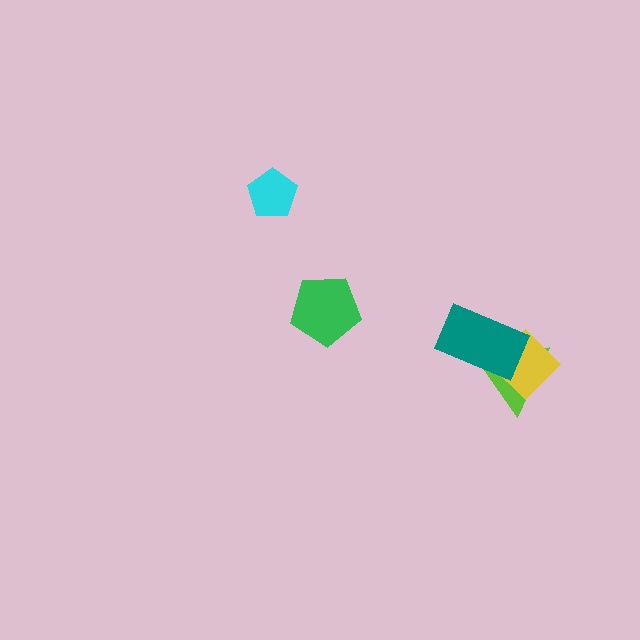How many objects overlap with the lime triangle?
2 objects overlap with the lime triangle.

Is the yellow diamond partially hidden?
Yes, it is partially covered by another shape.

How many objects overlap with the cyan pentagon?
0 objects overlap with the cyan pentagon.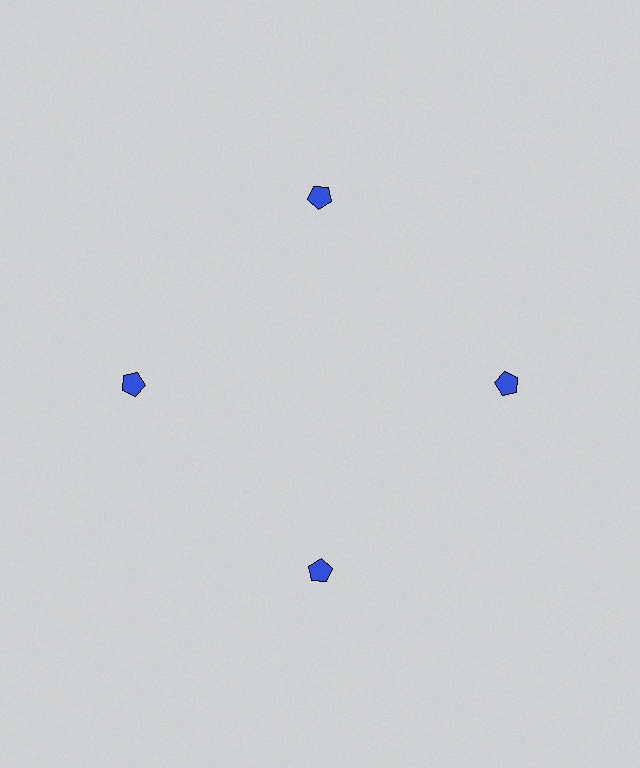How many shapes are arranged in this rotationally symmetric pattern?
There are 4 shapes, arranged in 4 groups of 1.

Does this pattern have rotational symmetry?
Yes, this pattern has 4-fold rotational symmetry. It looks the same after rotating 90 degrees around the center.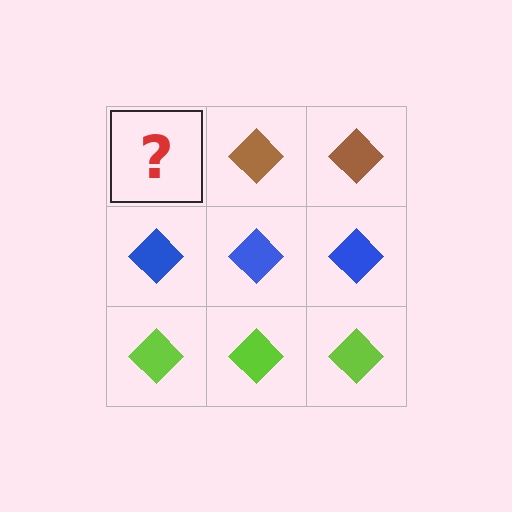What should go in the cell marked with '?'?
The missing cell should contain a brown diamond.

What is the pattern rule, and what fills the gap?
The rule is that each row has a consistent color. The gap should be filled with a brown diamond.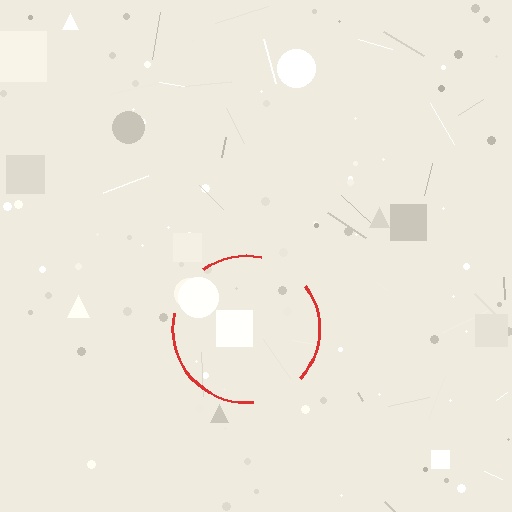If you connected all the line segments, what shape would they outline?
They would outline a circle.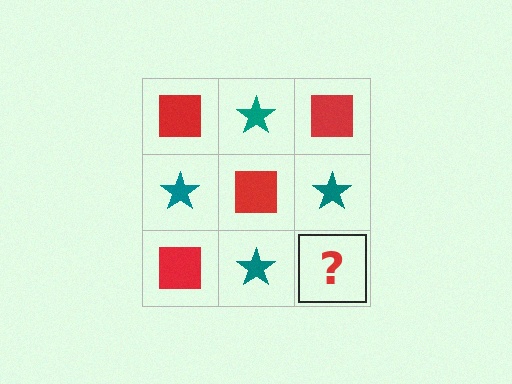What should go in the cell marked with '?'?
The missing cell should contain a red square.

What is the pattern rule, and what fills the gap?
The rule is that it alternates red square and teal star in a checkerboard pattern. The gap should be filled with a red square.